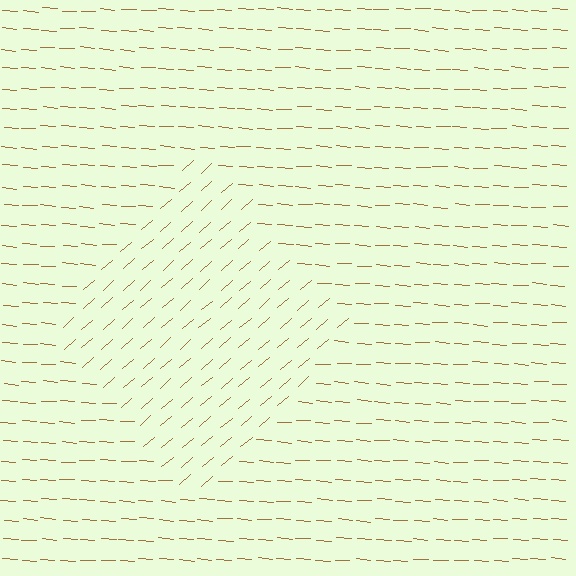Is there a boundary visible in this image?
Yes, there is a texture boundary formed by a change in line orientation.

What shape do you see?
I see a diamond.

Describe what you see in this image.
The image is filled with small brown line segments. A diamond region in the image has lines oriented differently from the surrounding lines, creating a visible texture boundary.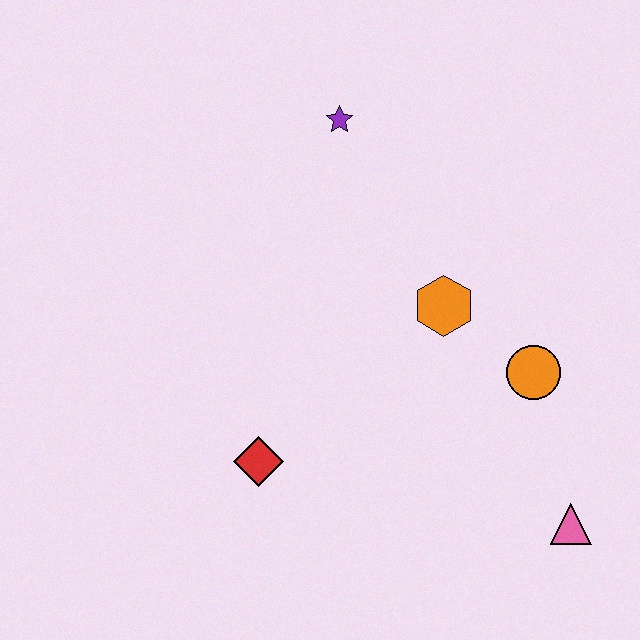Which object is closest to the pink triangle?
The orange circle is closest to the pink triangle.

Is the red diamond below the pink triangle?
No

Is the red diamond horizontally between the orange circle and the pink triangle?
No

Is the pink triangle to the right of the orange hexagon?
Yes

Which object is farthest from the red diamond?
The purple star is farthest from the red diamond.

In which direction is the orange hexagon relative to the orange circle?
The orange hexagon is to the left of the orange circle.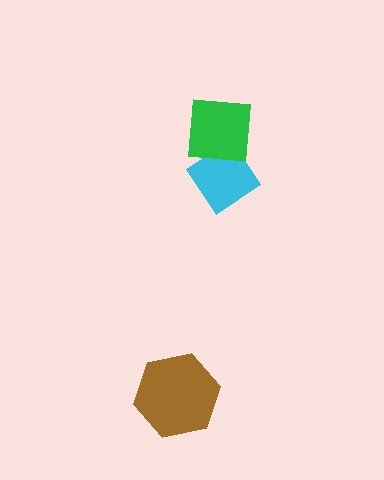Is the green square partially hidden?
No, no other shape covers it.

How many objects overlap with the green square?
1 object overlaps with the green square.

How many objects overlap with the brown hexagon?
0 objects overlap with the brown hexagon.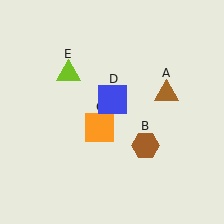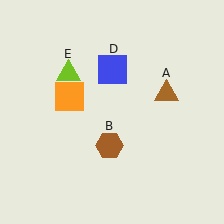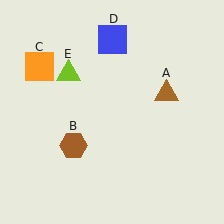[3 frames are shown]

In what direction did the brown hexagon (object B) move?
The brown hexagon (object B) moved left.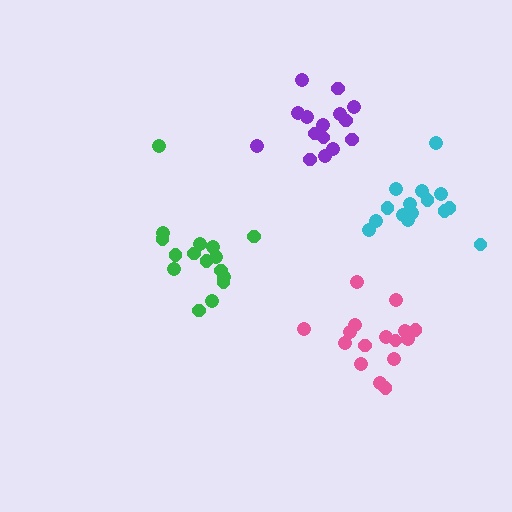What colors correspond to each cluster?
The clusters are colored: purple, pink, cyan, green.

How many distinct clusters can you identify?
There are 4 distinct clusters.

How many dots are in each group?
Group 1: 15 dots, Group 2: 16 dots, Group 3: 15 dots, Group 4: 16 dots (62 total).